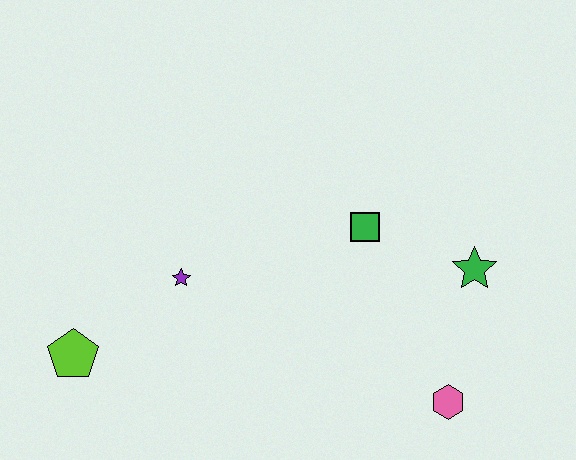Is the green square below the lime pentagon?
No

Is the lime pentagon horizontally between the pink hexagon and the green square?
No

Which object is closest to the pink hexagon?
The green star is closest to the pink hexagon.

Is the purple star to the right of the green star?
No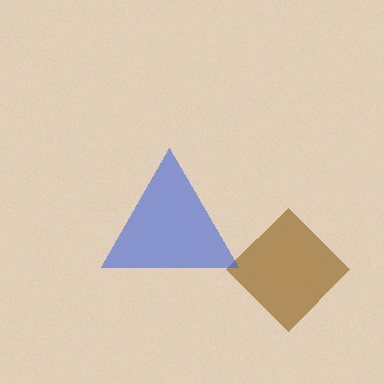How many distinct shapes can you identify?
There are 2 distinct shapes: a brown diamond, a blue triangle.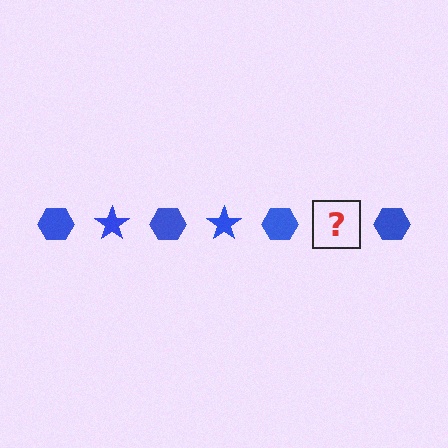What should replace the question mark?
The question mark should be replaced with a blue star.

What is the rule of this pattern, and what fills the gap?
The rule is that the pattern cycles through hexagon, star shapes in blue. The gap should be filled with a blue star.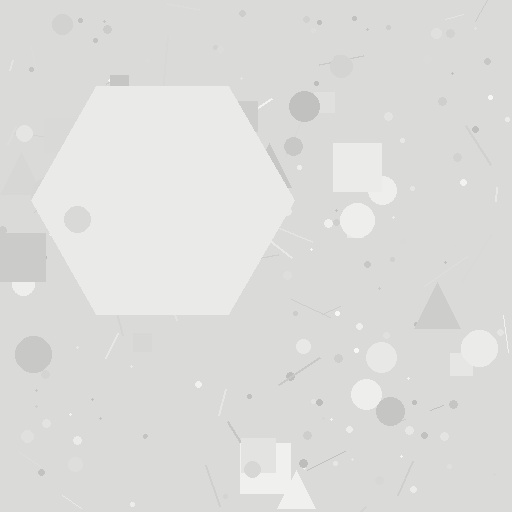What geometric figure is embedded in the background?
A hexagon is embedded in the background.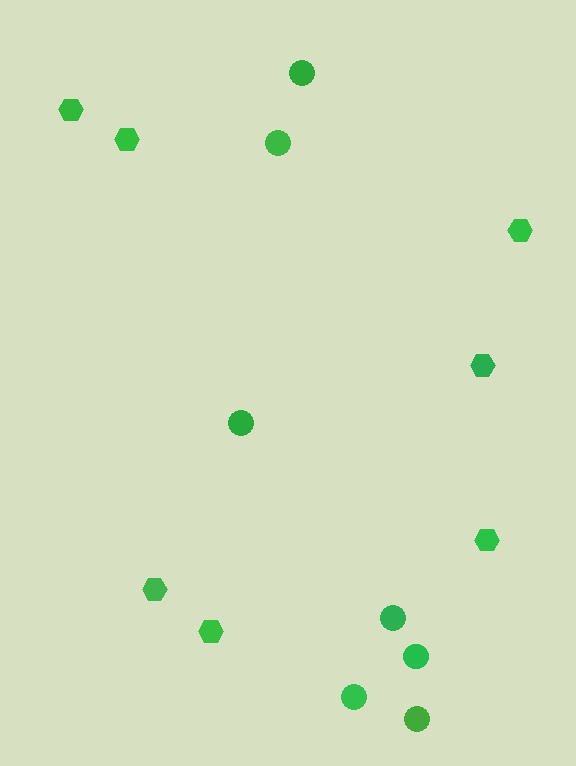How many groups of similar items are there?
There are 2 groups: one group of hexagons (7) and one group of circles (7).